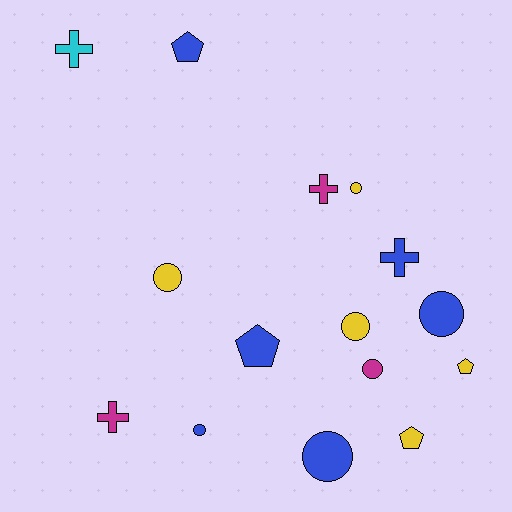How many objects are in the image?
There are 15 objects.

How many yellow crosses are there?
There are no yellow crosses.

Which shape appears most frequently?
Circle, with 7 objects.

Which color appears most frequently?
Blue, with 6 objects.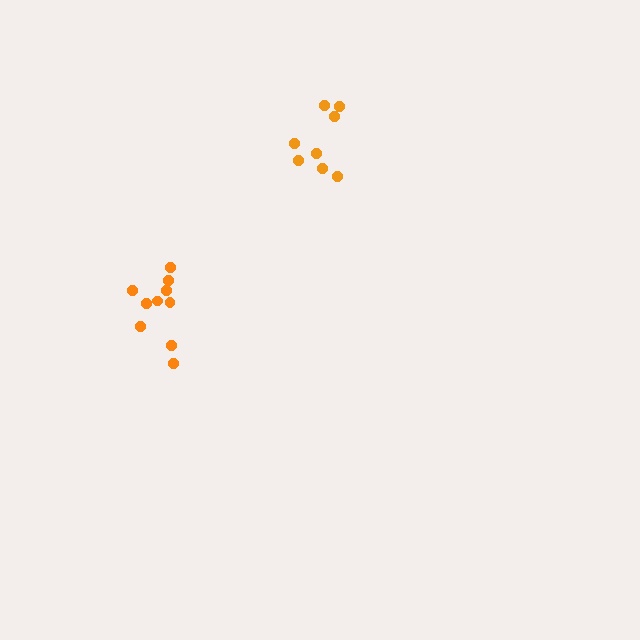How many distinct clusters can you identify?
There are 2 distinct clusters.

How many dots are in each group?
Group 1: 8 dots, Group 2: 10 dots (18 total).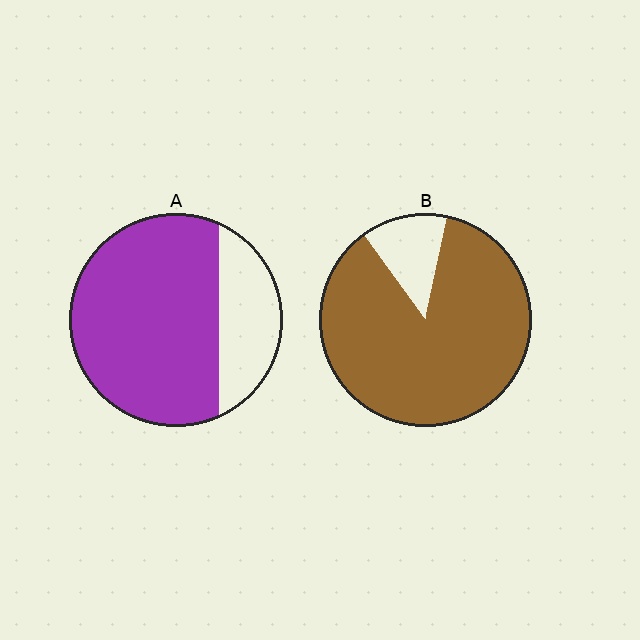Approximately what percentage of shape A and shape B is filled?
A is approximately 75% and B is approximately 85%.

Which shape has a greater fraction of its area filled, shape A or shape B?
Shape B.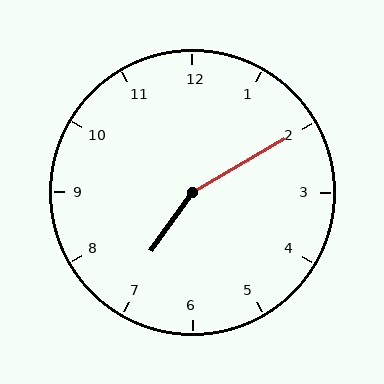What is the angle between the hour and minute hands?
Approximately 155 degrees.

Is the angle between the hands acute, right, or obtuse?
It is obtuse.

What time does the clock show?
7:10.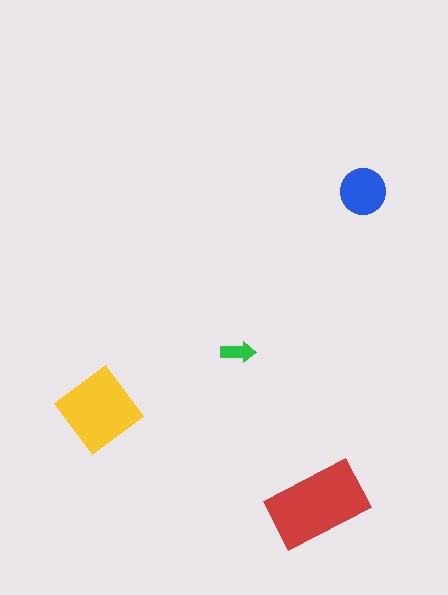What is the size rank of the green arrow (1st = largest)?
4th.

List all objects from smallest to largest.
The green arrow, the blue circle, the yellow diamond, the red rectangle.